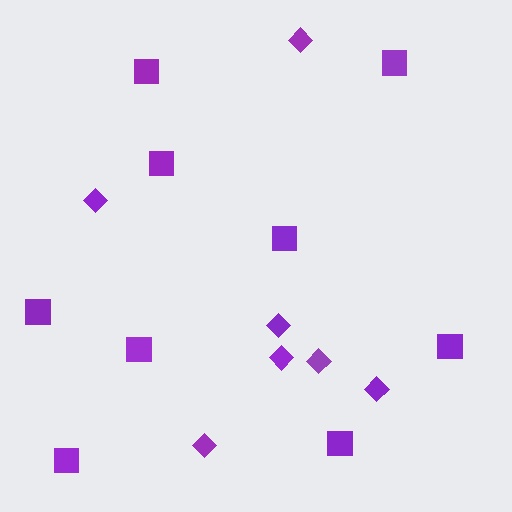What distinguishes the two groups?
There are 2 groups: one group of squares (9) and one group of diamonds (7).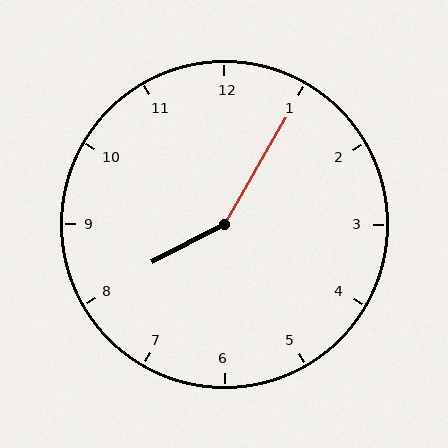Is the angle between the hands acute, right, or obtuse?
It is obtuse.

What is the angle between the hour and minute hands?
Approximately 148 degrees.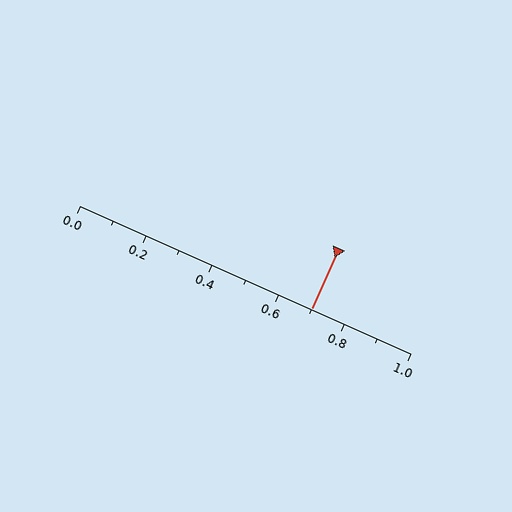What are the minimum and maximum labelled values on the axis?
The axis runs from 0.0 to 1.0.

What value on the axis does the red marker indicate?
The marker indicates approximately 0.7.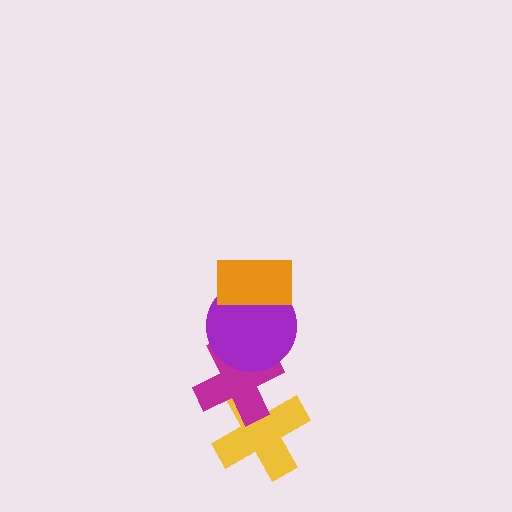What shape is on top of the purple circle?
The orange rectangle is on top of the purple circle.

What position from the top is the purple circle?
The purple circle is 2nd from the top.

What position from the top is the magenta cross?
The magenta cross is 3rd from the top.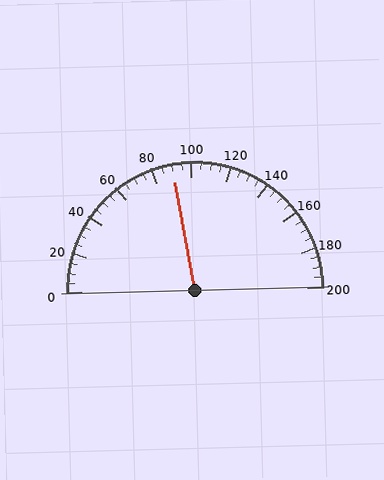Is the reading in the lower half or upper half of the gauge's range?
The reading is in the lower half of the range (0 to 200).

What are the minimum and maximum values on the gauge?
The gauge ranges from 0 to 200.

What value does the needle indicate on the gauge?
The needle indicates approximately 90.